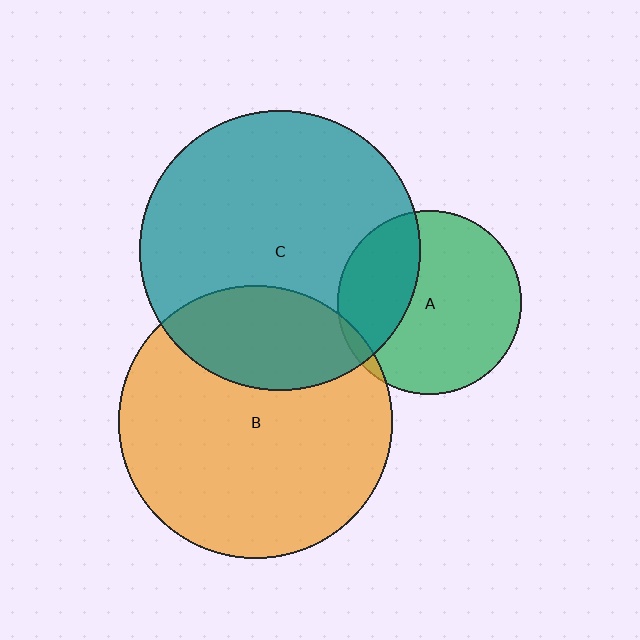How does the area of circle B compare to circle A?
Approximately 2.2 times.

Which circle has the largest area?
Circle C (teal).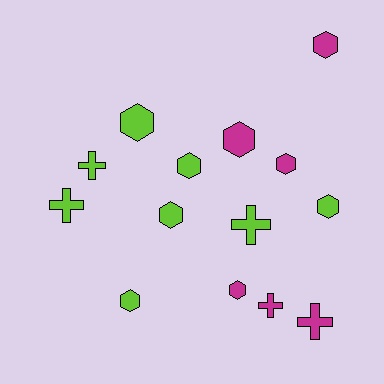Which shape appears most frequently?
Hexagon, with 9 objects.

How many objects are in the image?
There are 14 objects.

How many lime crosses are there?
There are 3 lime crosses.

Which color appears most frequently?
Lime, with 8 objects.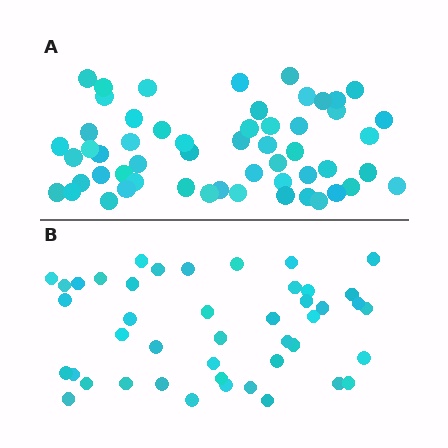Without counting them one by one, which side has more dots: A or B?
Region A (the top region) has more dots.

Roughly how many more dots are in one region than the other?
Region A has roughly 12 or so more dots than region B.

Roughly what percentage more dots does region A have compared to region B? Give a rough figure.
About 25% more.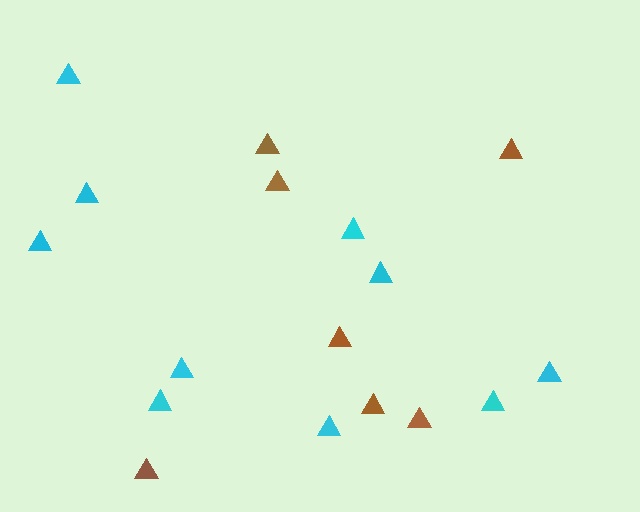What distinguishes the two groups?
There are 2 groups: one group of cyan triangles (10) and one group of brown triangles (7).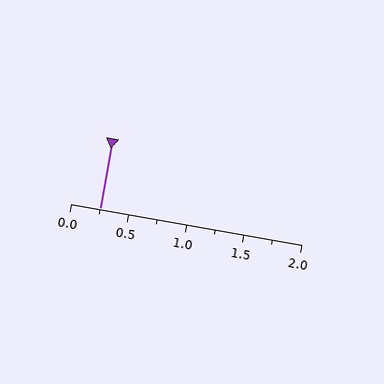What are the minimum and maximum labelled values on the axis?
The axis runs from 0.0 to 2.0.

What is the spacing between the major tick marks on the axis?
The major ticks are spaced 0.5 apart.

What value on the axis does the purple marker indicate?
The marker indicates approximately 0.25.